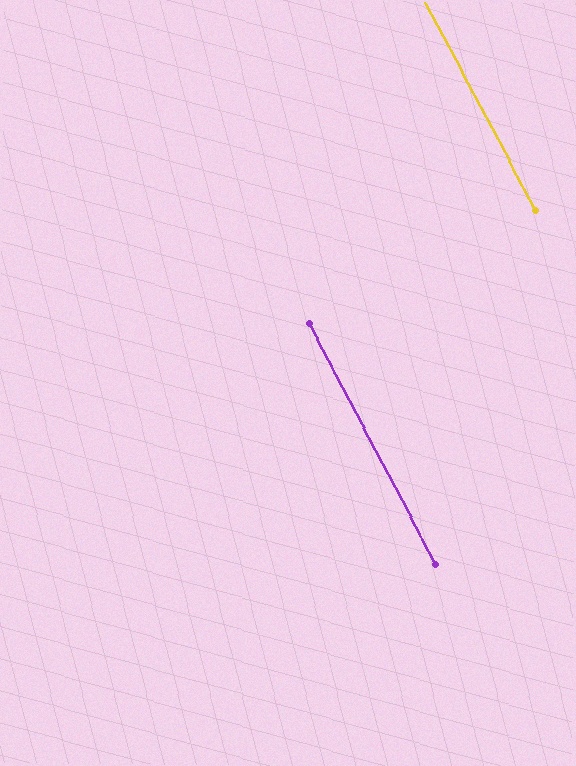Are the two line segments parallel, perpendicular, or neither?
Parallel — their directions differ by only 0.0°.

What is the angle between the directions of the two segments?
Approximately 0 degrees.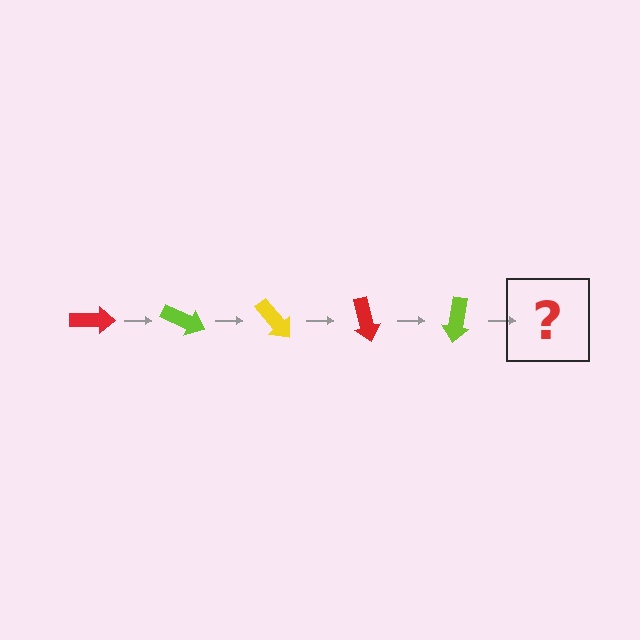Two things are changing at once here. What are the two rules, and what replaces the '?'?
The two rules are that it rotates 25 degrees each step and the color cycles through red, lime, and yellow. The '?' should be a yellow arrow, rotated 125 degrees from the start.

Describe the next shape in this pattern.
It should be a yellow arrow, rotated 125 degrees from the start.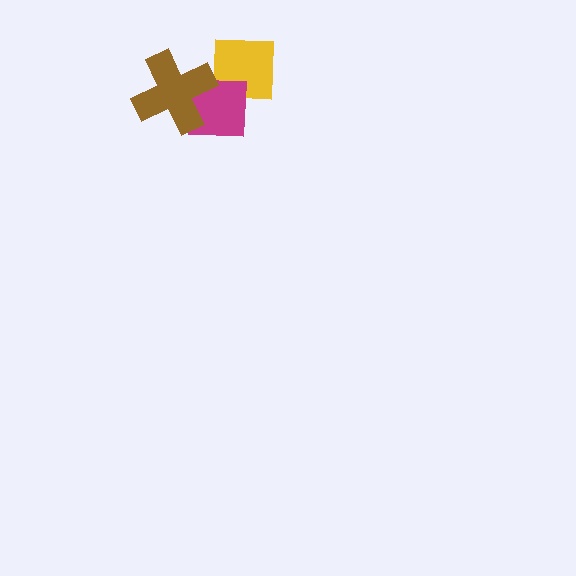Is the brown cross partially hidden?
No, no other shape covers it.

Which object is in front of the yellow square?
The magenta square is in front of the yellow square.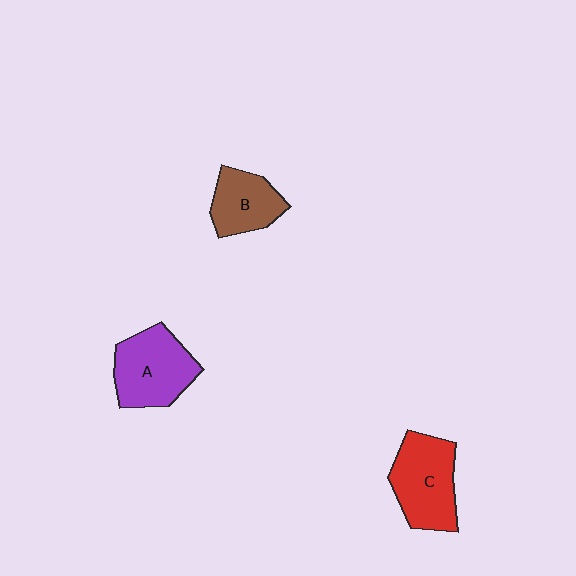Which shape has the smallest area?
Shape B (brown).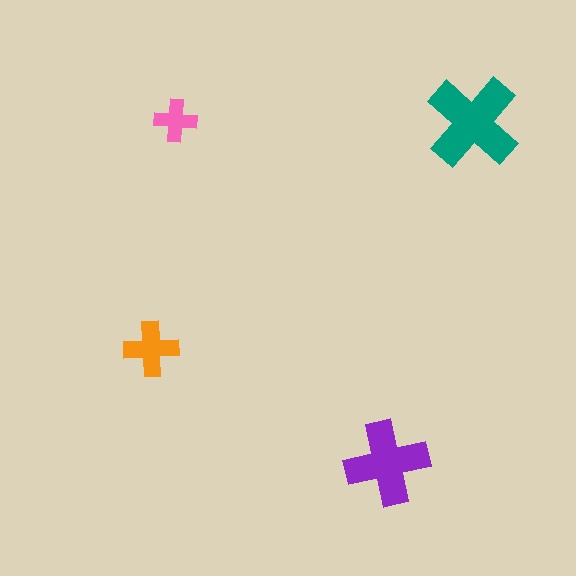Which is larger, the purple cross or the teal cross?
The teal one.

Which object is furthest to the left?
The orange cross is leftmost.